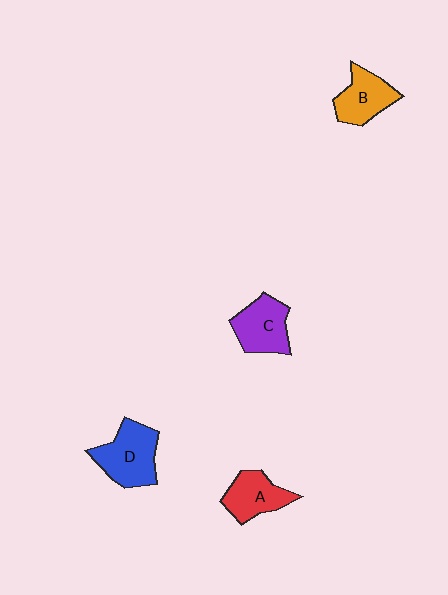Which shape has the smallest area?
Shape A (red).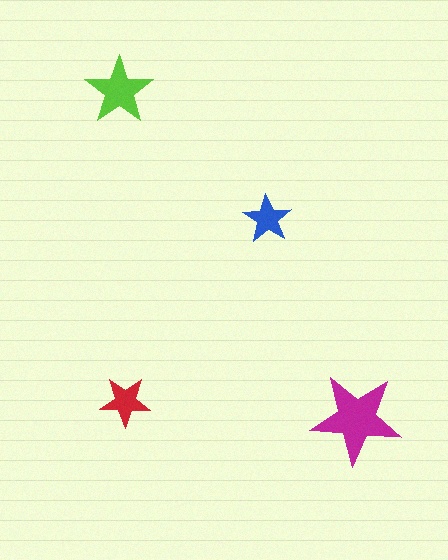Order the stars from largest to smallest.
the magenta one, the lime one, the red one, the blue one.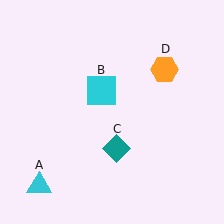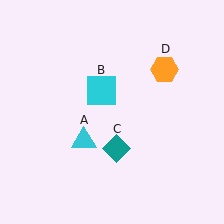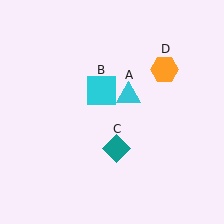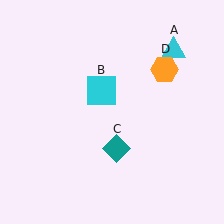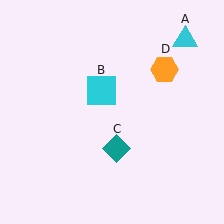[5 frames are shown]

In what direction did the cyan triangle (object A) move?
The cyan triangle (object A) moved up and to the right.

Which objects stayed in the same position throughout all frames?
Cyan square (object B) and teal diamond (object C) and orange hexagon (object D) remained stationary.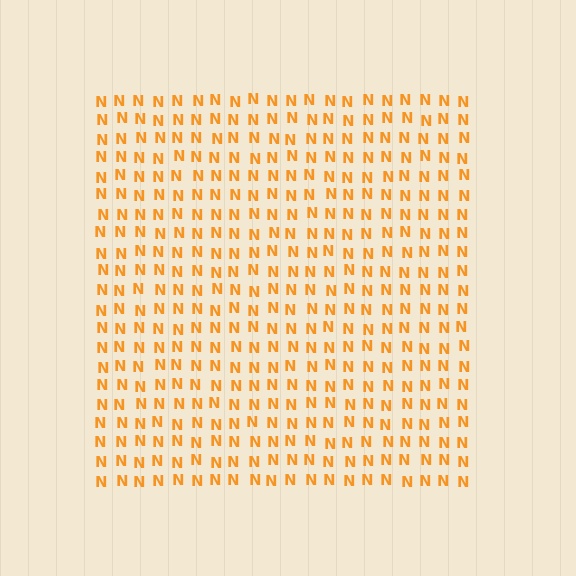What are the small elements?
The small elements are letter N's.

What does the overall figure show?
The overall figure shows a square.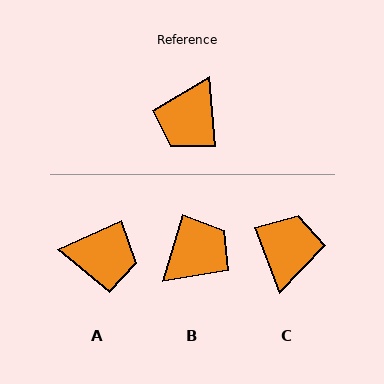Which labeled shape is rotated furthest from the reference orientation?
C, about 165 degrees away.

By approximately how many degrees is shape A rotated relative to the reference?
Approximately 110 degrees counter-clockwise.